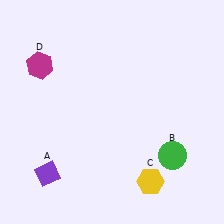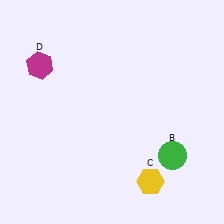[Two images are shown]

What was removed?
The purple diamond (A) was removed in Image 2.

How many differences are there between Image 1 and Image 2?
There is 1 difference between the two images.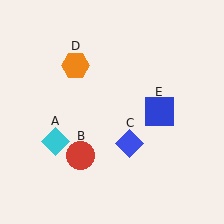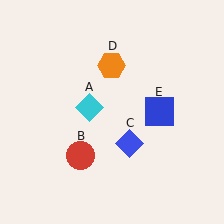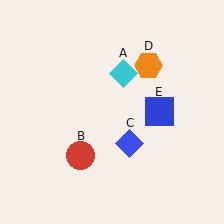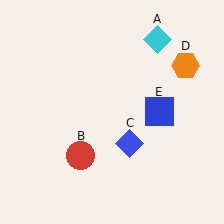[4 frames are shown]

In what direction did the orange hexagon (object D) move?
The orange hexagon (object D) moved right.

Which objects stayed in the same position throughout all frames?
Red circle (object B) and blue diamond (object C) and blue square (object E) remained stationary.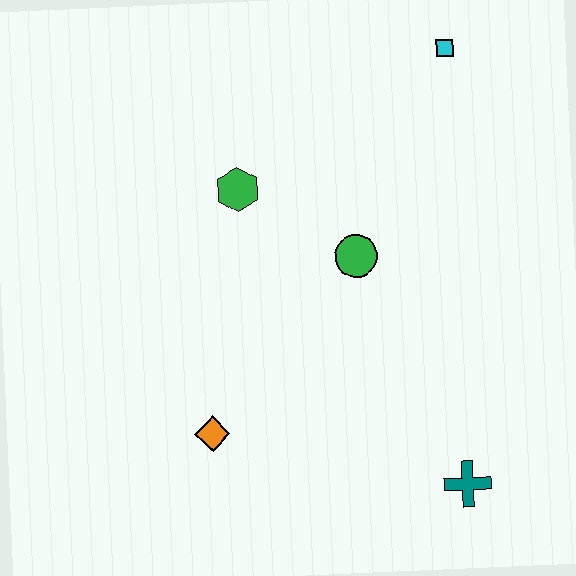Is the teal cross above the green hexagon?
No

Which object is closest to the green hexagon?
The green circle is closest to the green hexagon.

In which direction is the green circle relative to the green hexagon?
The green circle is to the right of the green hexagon.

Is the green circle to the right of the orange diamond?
Yes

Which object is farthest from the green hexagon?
The teal cross is farthest from the green hexagon.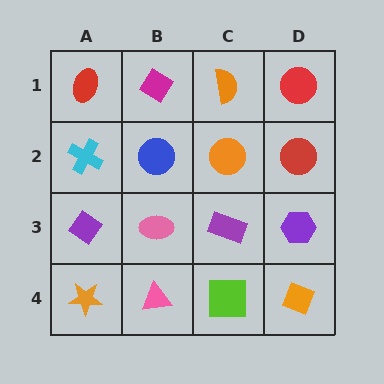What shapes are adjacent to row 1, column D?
A red circle (row 2, column D), an orange semicircle (row 1, column C).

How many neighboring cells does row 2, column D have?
3.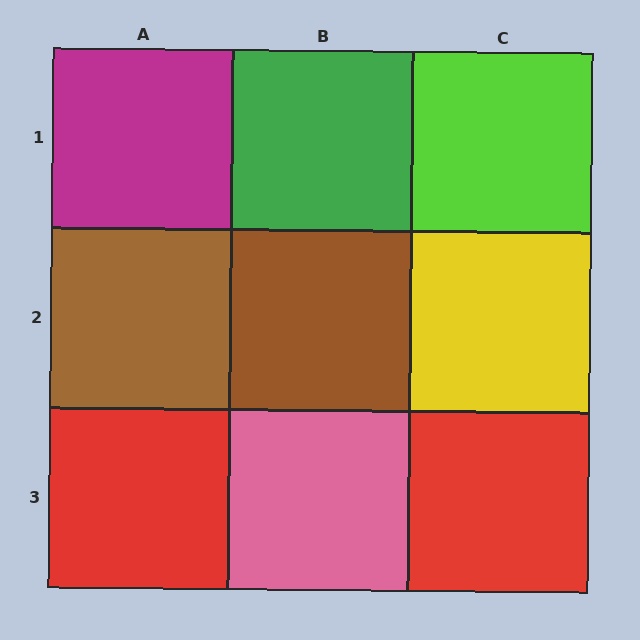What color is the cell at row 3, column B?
Pink.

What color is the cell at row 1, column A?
Magenta.